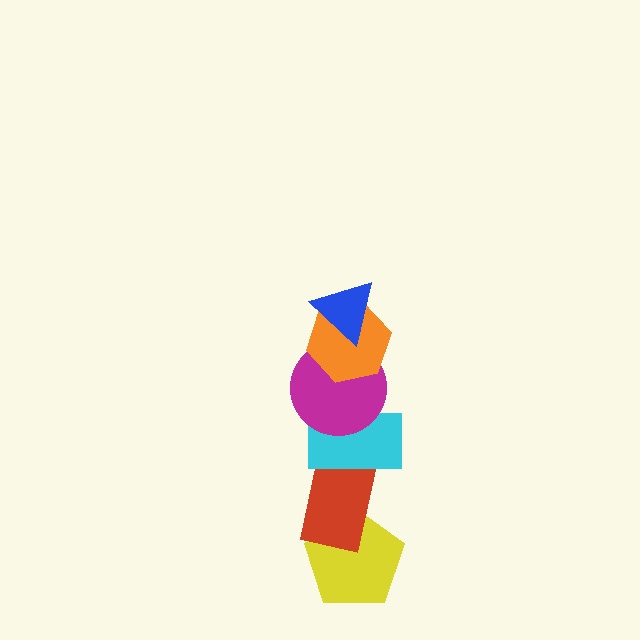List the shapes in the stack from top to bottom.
From top to bottom: the blue triangle, the orange hexagon, the magenta circle, the cyan rectangle, the red rectangle, the yellow pentagon.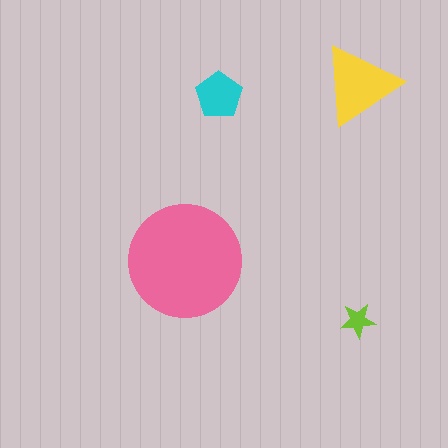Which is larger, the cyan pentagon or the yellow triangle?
The yellow triangle.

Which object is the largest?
The pink circle.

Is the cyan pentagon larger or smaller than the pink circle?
Smaller.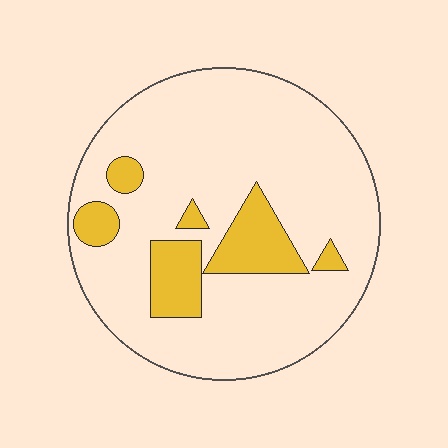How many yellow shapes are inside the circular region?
6.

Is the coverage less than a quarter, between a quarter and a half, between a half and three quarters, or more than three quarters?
Less than a quarter.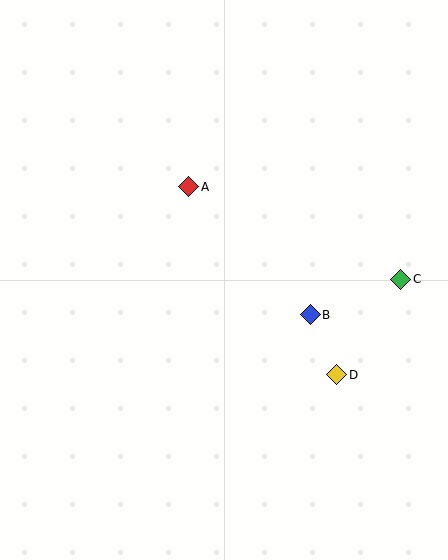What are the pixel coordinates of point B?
Point B is at (310, 315).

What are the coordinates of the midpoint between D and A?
The midpoint between D and A is at (263, 281).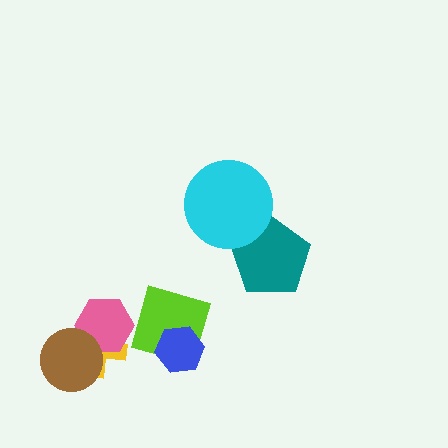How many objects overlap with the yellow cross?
2 objects overlap with the yellow cross.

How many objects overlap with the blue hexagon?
1 object overlaps with the blue hexagon.